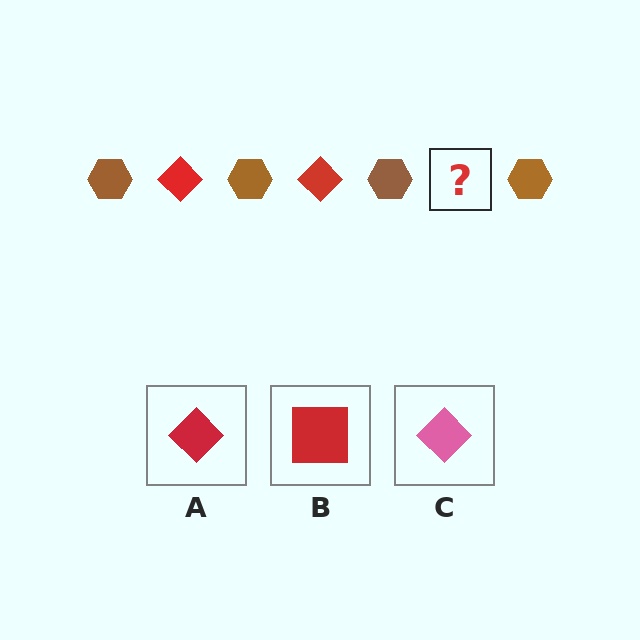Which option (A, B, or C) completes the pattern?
A.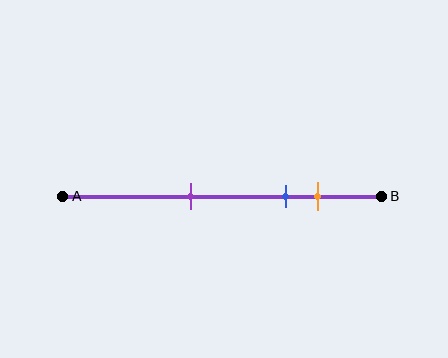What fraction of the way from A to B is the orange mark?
The orange mark is approximately 80% (0.8) of the way from A to B.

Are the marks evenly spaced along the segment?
No, the marks are not evenly spaced.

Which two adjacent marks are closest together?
The blue and orange marks are the closest adjacent pair.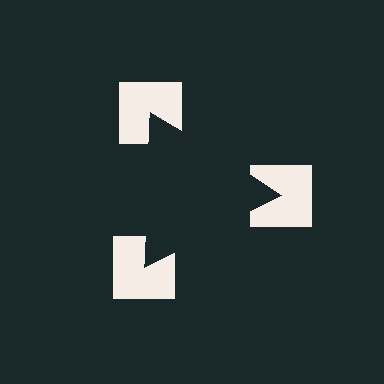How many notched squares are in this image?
There are 3 — one at each vertex of the illusory triangle.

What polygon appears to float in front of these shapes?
An illusory triangle — its edges are inferred from the aligned wedge cuts in the notched squares, not physically drawn.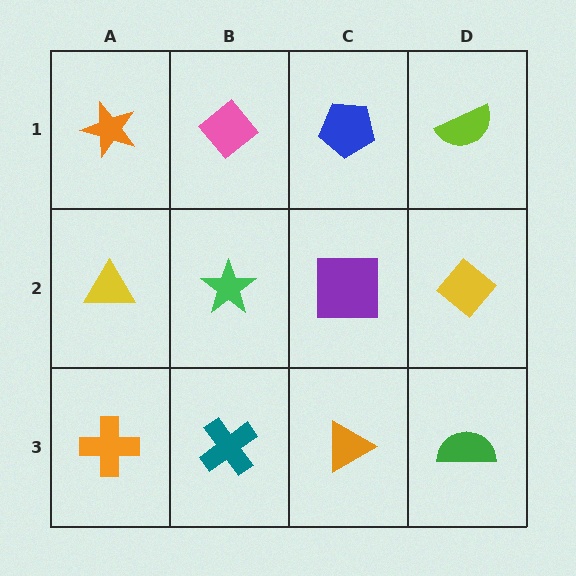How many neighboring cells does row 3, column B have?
3.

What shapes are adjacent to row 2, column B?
A pink diamond (row 1, column B), a teal cross (row 3, column B), a yellow triangle (row 2, column A), a purple square (row 2, column C).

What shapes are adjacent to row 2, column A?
An orange star (row 1, column A), an orange cross (row 3, column A), a green star (row 2, column B).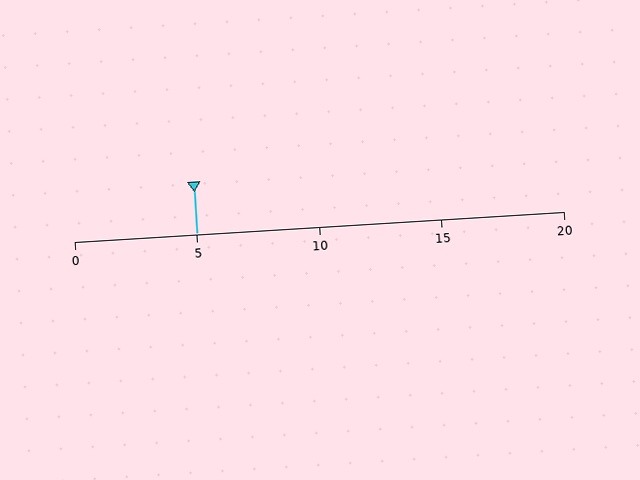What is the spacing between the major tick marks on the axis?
The major ticks are spaced 5 apart.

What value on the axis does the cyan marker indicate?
The marker indicates approximately 5.